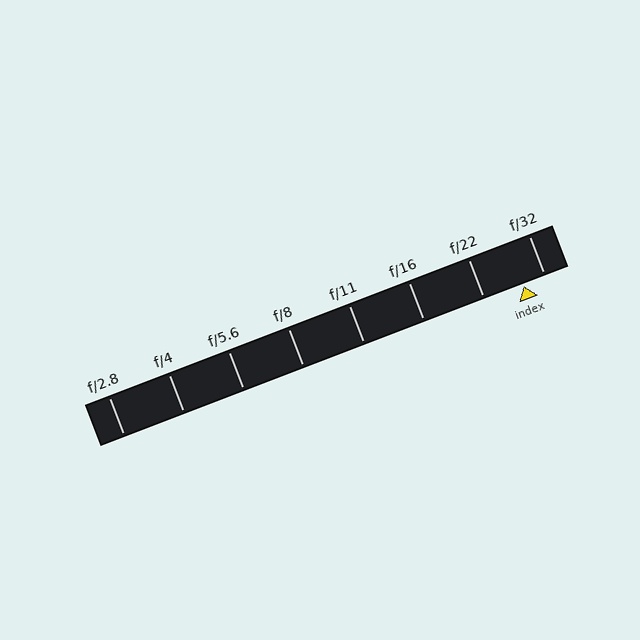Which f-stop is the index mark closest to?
The index mark is closest to f/32.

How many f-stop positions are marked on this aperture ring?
There are 8 f-stop positions marked.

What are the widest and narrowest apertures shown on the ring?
The widest aperture shown is f/2.8 and the narrowest is f/32.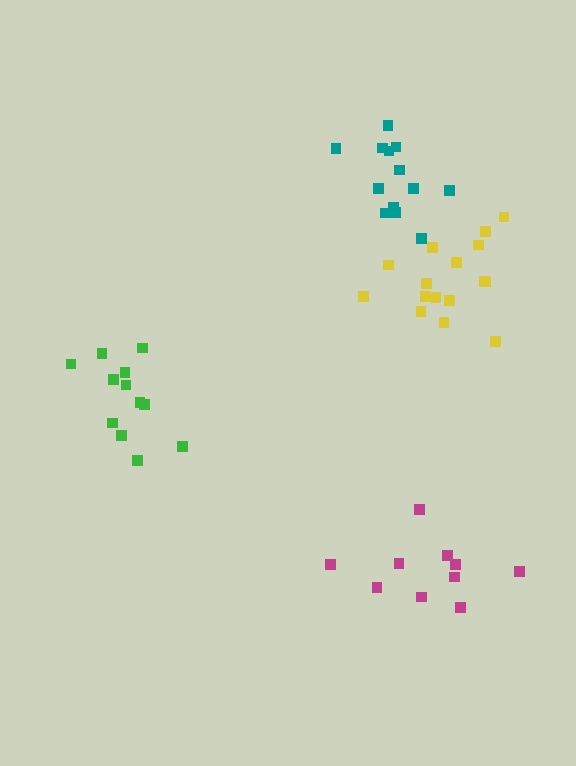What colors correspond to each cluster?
The clusters are colored: magenta, green, yellow, teal.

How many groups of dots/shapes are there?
There are 4 groups.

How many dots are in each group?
Group 1: 10 dots, Group 2: 12 dots, Group 3: 16 dots, Group 4: 13 dots (51 total).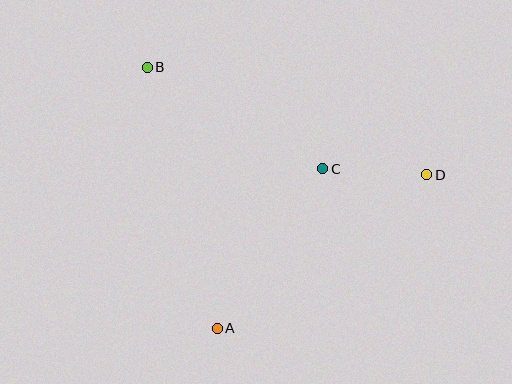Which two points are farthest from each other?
Points B and D are farthest from each other.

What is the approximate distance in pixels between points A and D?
The distance between A and D is approximately 260 pixels.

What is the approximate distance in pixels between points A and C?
The distance between A and C is approximately 191 pixels.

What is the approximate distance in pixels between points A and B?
The distance between A and B is approximately 270 pixels.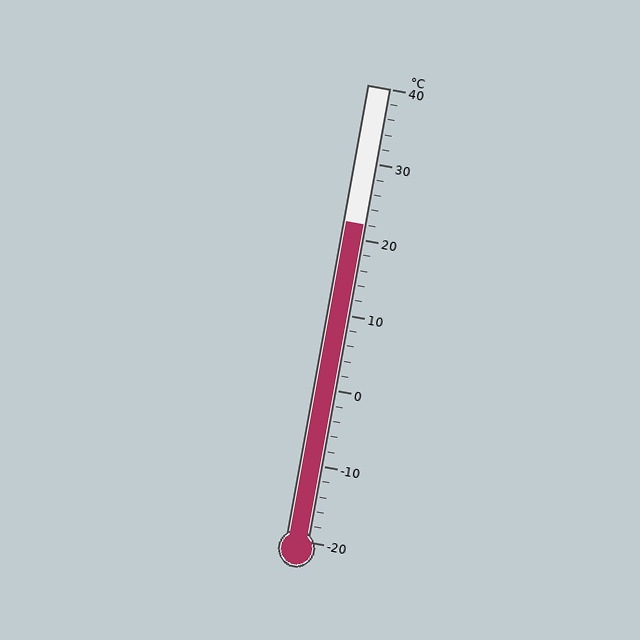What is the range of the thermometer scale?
The thermometer scale ranges from -20°C to 40°C.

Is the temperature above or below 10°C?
The temperature is above 10°C.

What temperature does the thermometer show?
The thermometer shows approximately 22°C.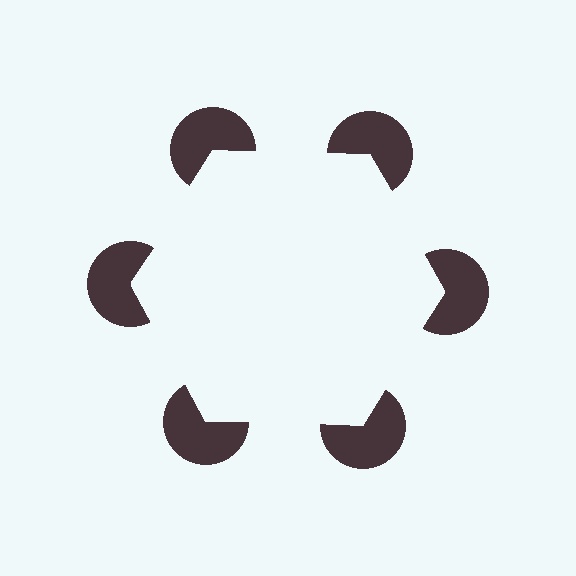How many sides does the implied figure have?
6 sides.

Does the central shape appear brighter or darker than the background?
It typically appears slightly brighter than the background, even though no actual brightness change is drawn.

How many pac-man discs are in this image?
There are 6 — one at each vertex of the illusory hexagon.